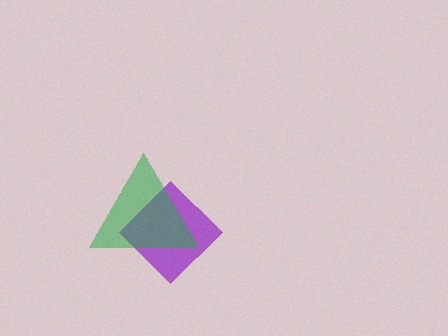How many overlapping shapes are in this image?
There are 2 overlapping shapes in the image.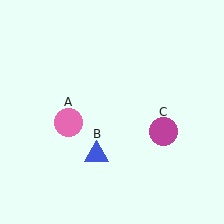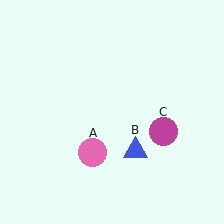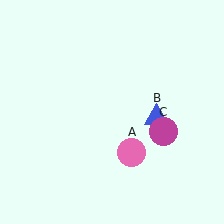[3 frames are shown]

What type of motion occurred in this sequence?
The pink circle (object A), blue triangle (object B) rotated counterclockwise around the center of the scene.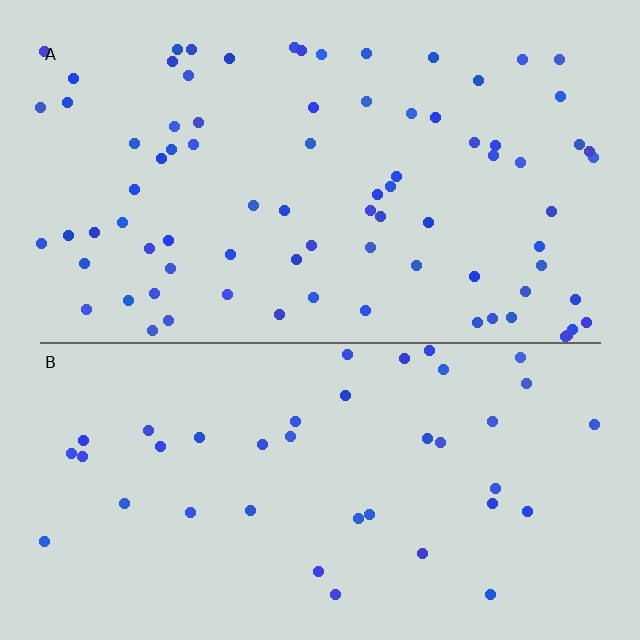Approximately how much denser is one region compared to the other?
Approximately 2.1× — region A over region B.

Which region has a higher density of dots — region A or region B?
A (the top).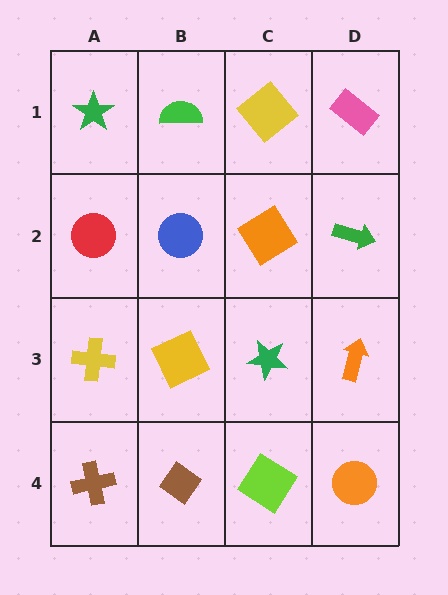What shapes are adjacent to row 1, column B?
A blue circle (row 2, column B), a green star (row 1, column A), a yellow diamond (row 1, column C).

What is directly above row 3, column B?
A blue circle.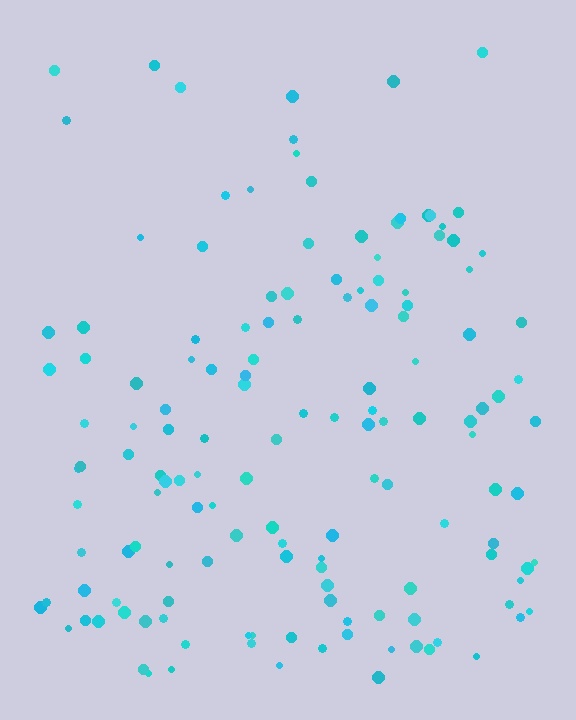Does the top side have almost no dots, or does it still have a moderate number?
Still a moderate number, just noticeably fewer than the bottom.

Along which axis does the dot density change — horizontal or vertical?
Vertical.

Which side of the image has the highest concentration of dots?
The bottom.